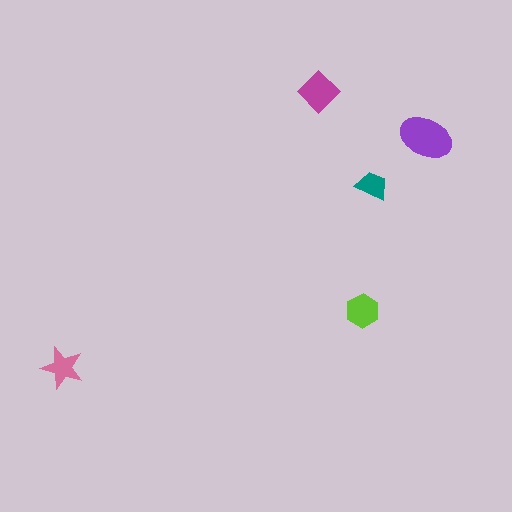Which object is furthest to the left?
The pink star is leftmost.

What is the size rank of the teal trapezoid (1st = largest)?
5th.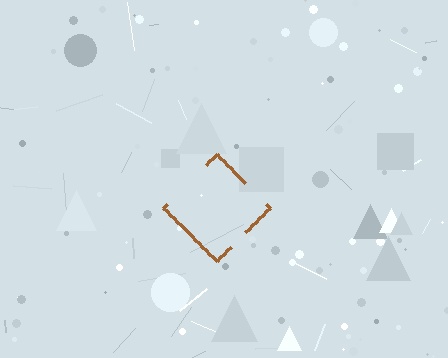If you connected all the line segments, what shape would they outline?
They would outline a diamond.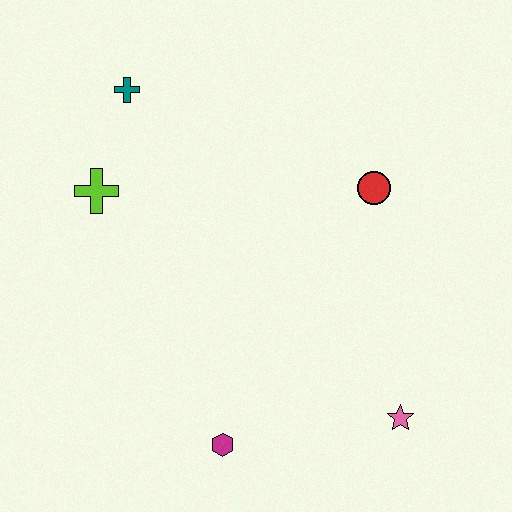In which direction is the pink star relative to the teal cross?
The pink star is below the teal cross.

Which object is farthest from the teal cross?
The pink star is farthest from the teal cross.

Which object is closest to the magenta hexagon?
The pink star is closest to the magenta hexagon.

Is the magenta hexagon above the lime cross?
No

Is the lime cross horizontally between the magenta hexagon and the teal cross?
No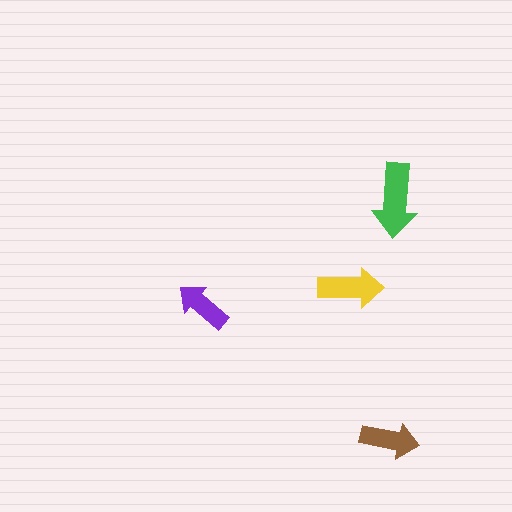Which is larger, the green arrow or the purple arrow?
The green one.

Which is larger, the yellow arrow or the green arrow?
The green one.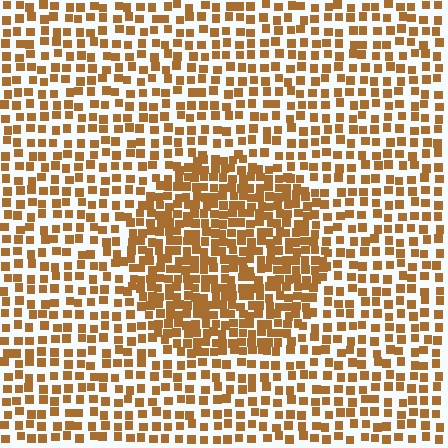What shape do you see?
I see a circle.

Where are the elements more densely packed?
The elements are more densely packed inside the circle boundary.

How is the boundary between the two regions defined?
The boundary is defined by a change in element density (approximately 1.8x ratio). All elements are the same color, size, and shape.